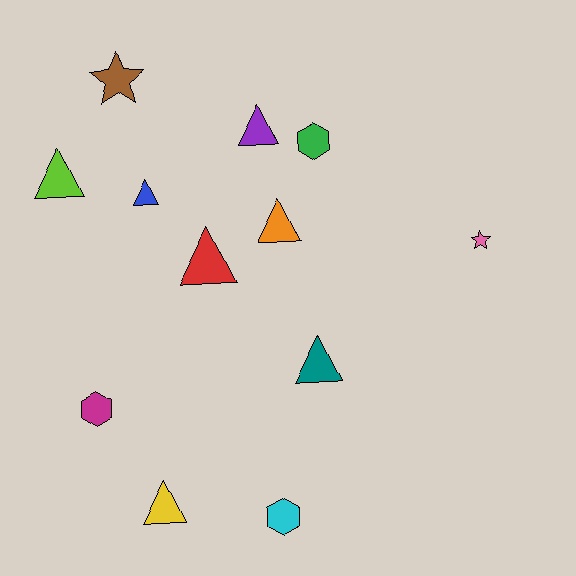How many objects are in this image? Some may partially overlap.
There are 12 objects.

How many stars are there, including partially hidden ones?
There are 2 stars.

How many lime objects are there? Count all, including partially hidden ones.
There is 1 lime object.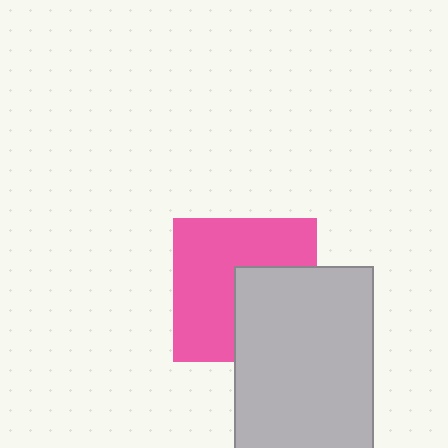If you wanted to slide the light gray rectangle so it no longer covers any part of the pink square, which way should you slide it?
Slide it toward the lower-right — that is the most direct way to separate the two shapes.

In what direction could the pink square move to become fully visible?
The pink square could move toward the upper-left. That would shift it out from behind the light gray rectangle entirely.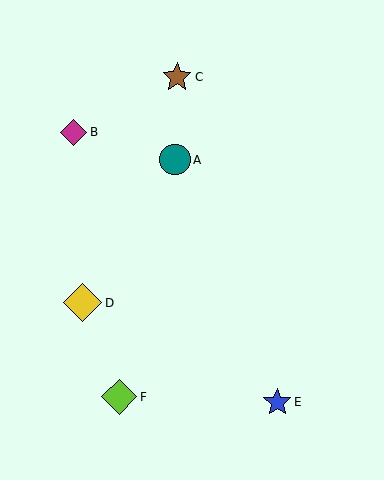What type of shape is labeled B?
Shape B is a magenta diamond.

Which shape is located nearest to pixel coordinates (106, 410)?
The lime diamond (labeled F) at (119, 397) is nearest to that location.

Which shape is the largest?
The yellow diamond (labeled D) is the largest.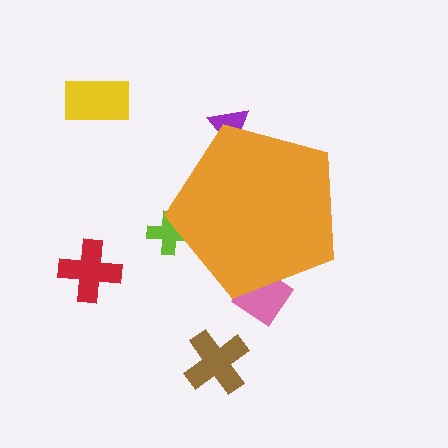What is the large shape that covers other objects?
An orange pentagon.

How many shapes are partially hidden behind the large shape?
3 shapes are partially hidden.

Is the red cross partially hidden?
No, the red cross is fully visible.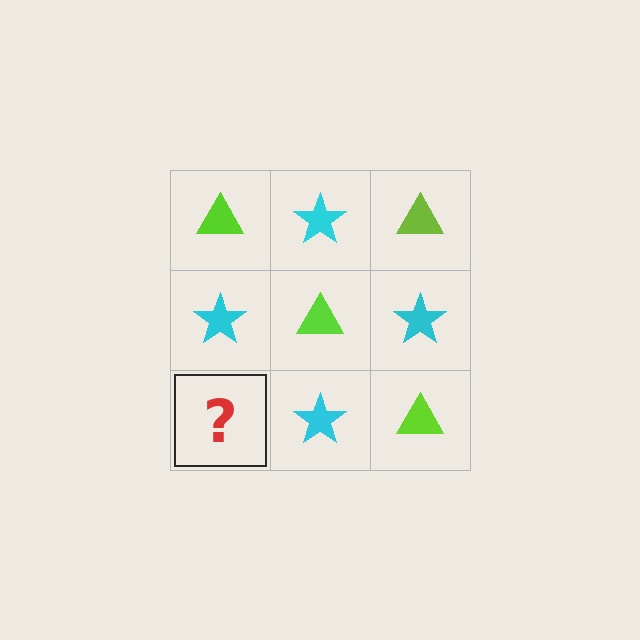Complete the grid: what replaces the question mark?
The question mark should be replaced with a lime triangle.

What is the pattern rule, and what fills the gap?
The rule is that it alternates lime triangle and cyan star in a checkerboard pattern. The gap should be filled with a lime triangle.